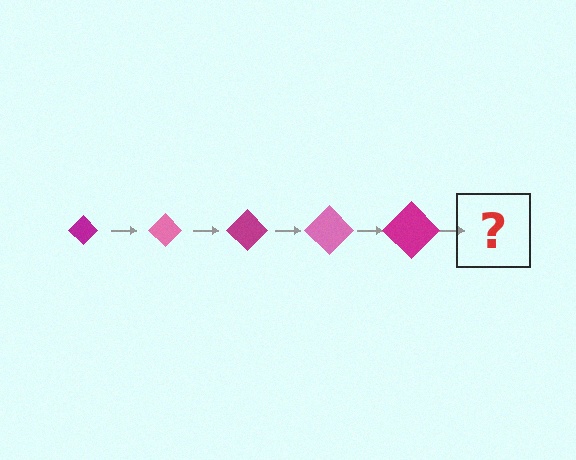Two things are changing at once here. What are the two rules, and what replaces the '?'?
The two rules are that the diamond grows larger each step and the color cycles through magenta and pink. The '?' should be a pink diamond, larger than the previous one.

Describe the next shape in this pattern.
It should be a pink diamond, larger than the previous one.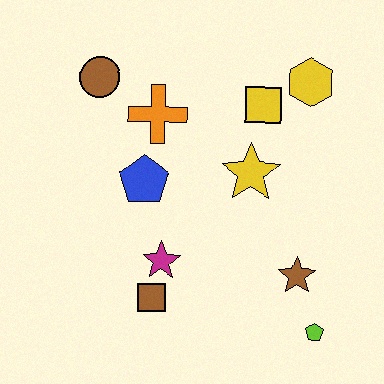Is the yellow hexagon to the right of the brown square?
Yes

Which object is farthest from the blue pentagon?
The lime pentagon is farthest from the blue pentagon.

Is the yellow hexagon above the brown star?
Yes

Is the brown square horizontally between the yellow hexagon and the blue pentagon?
Yes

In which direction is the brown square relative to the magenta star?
The brown square is below the magenta star.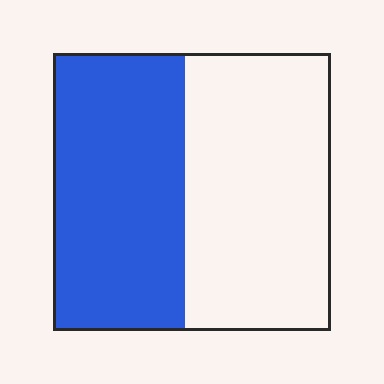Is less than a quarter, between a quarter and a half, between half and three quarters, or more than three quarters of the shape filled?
Between a quarter and a half.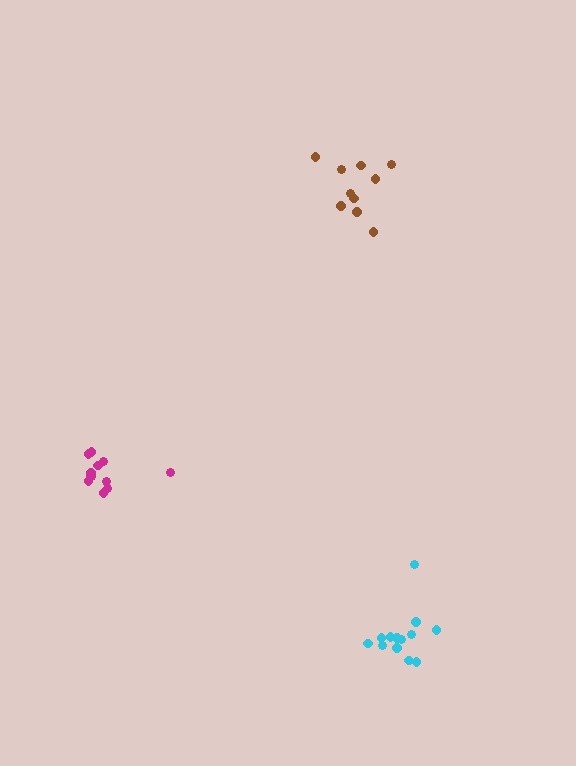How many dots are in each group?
Group 1: 12 dots, Group 2: 10 dots, Group 3: 13 dots (35 total).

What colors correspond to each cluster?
The clusters are colored: magenta, brown, cyan.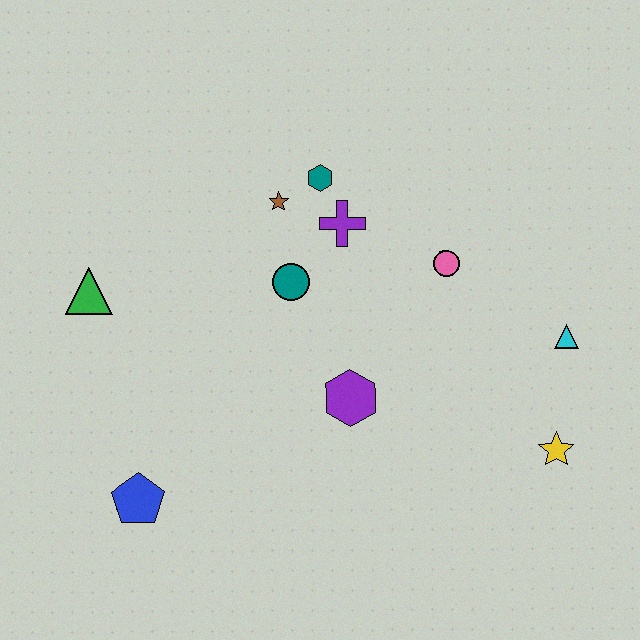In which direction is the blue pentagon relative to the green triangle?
The blue pentagon is below the green triangle.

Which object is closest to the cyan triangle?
The yellow star is closest to the cyan triangle.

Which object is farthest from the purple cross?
The blue pentagon is farthest from the purple cross.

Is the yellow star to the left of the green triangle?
No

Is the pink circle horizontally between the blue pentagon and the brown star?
No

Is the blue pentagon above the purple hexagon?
No